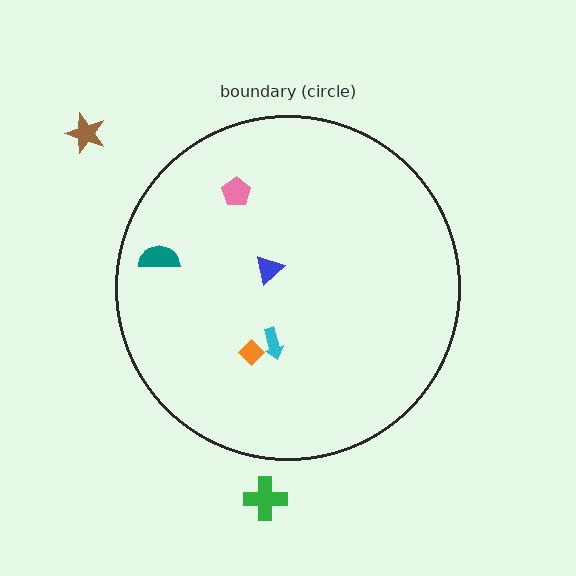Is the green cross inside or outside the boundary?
Outside.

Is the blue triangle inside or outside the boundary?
Inside.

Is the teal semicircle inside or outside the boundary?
Inside.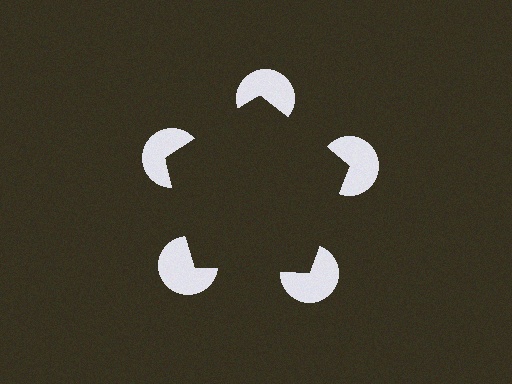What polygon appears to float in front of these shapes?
An illusory pentagon — its edges are inferred from the aligned wedge cuts in the pac-man discs, not physically drawn.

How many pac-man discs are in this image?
There are 5 — one at each vertex of the illusory pentagon.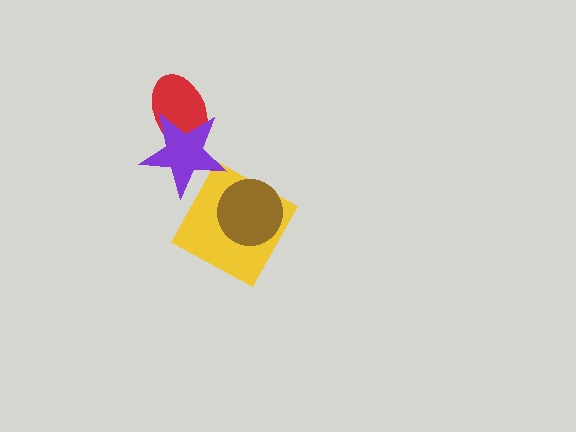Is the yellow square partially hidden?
Yes, it is partially covered by another shape.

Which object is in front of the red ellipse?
The purple star is in front of the red ellipse.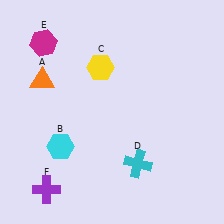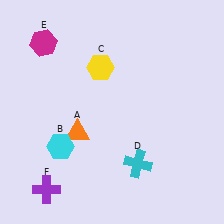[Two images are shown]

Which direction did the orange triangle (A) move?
The orange triangle (A) moved down.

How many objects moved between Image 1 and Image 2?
1 object moved between the two images.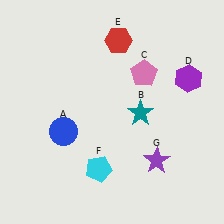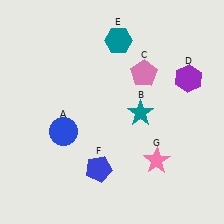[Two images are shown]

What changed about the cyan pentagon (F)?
In Image 1, F is cyan. In Image 2, it changed to blue.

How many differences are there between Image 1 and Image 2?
There are 3 differences between the two images.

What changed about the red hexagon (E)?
In Image 1, E is red. In Image 2, it changed to teal.